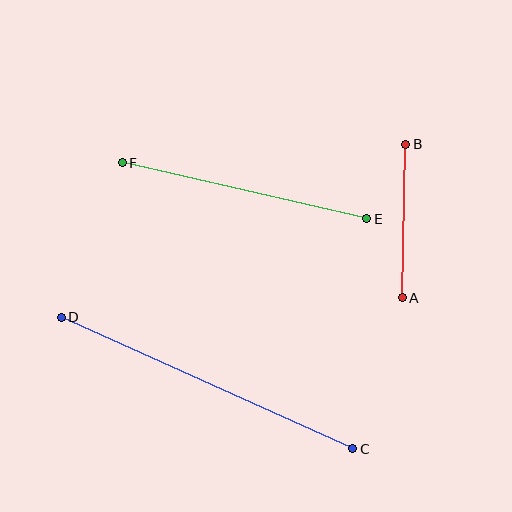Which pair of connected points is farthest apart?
Points C and D are farthest apart.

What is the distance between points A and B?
The distance is approximately 153 pixels.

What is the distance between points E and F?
The distance is approximately 251 pixels.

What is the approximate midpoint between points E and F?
The midpoint is at approximately (245, 191) pixels.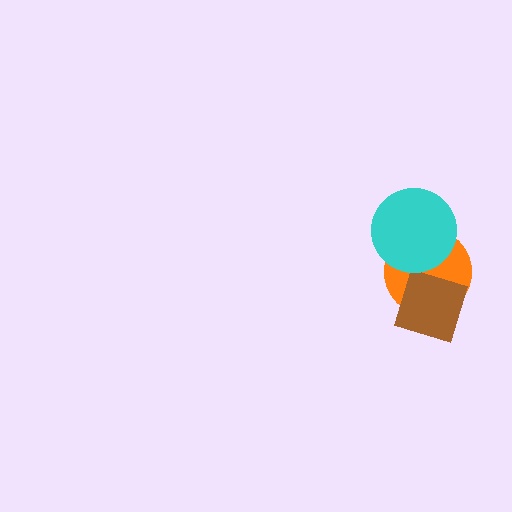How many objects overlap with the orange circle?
2 objects overlap with the orange circle.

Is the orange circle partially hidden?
Yes, it is partially covered by another shape.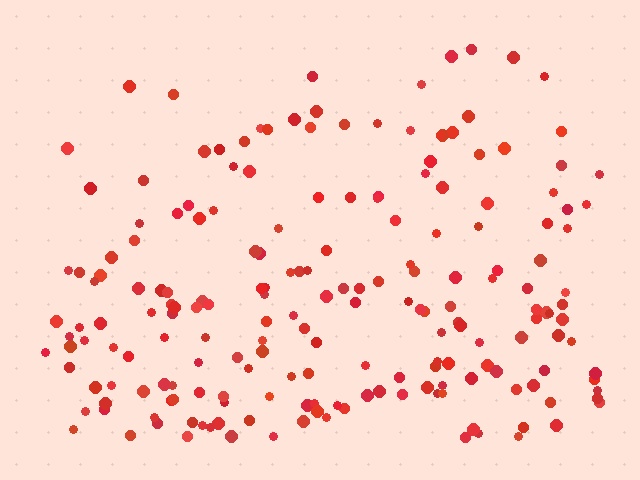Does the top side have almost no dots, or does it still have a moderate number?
Still a moderate number, just noticeably fewer than the bottom.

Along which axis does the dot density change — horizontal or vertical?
Vertical.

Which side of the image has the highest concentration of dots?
The bottom.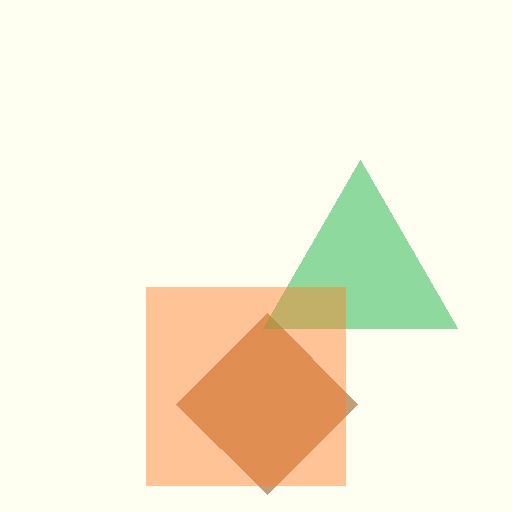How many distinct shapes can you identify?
There are 3 distinct shapes: a brown diamond, a green triangle, an orange square.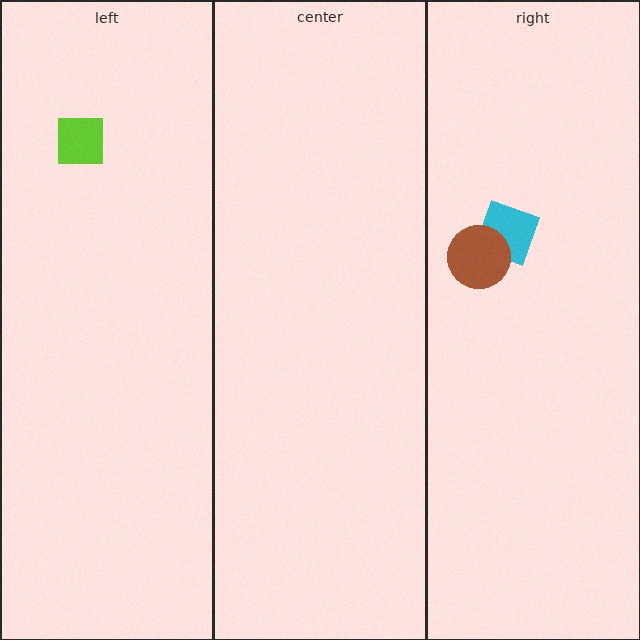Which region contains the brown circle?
The right region.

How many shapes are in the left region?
1.